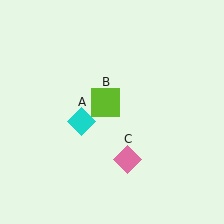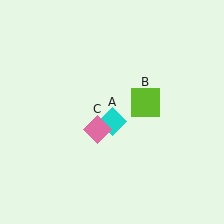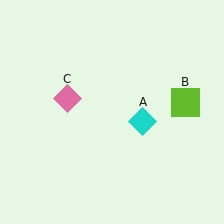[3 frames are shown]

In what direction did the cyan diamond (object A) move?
The cyan diamond (object A) moved right.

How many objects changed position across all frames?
3 objects changed position: cyan diamond (object A), lime square (object B), pink diamond (object C).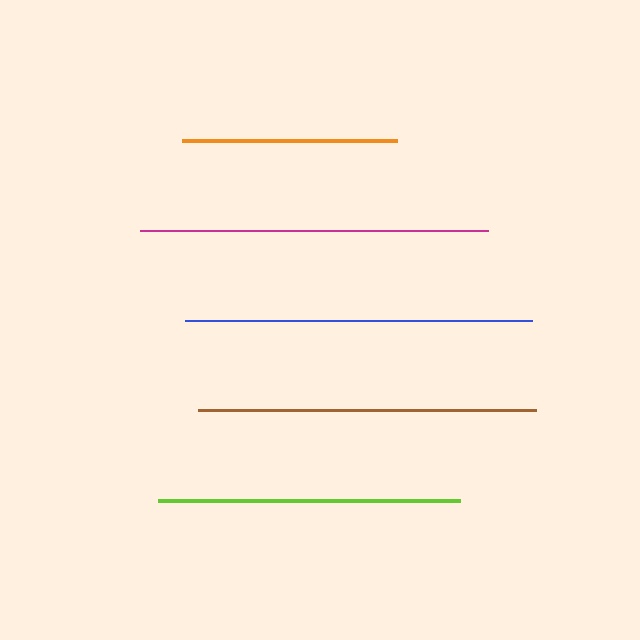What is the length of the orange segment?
The orange segment is approximately 215 pixels long.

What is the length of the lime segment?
The lime segment is approximately 302 pixels long.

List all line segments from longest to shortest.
From longest to shortest: magenta, blue, brown, lime, orange.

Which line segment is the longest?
The magenta line is the longest at approximately 348 pixels.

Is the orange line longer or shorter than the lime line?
The lime line is longer than the orange line.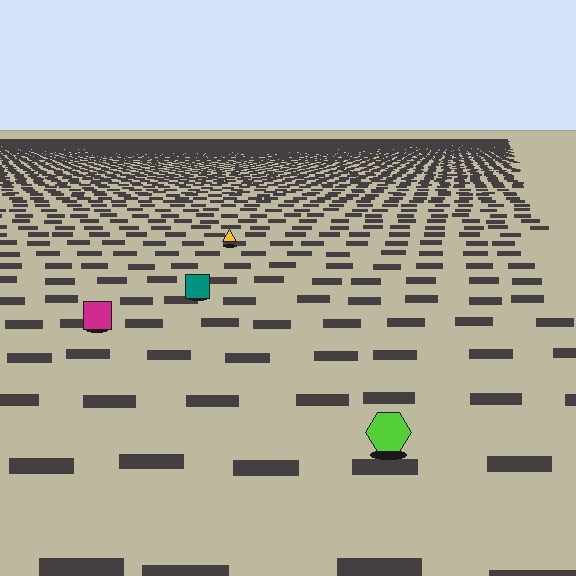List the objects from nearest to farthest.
From nearest to farthest: the lime hexagon, the magenta square, the teal square, the yellow triangle.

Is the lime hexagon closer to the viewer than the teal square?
Yes. The lime hexagon is closer — you can tell from the texture gradient: the ground texture is coarser near it.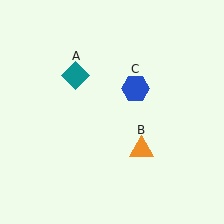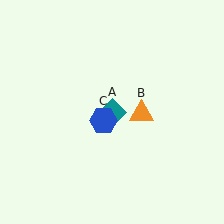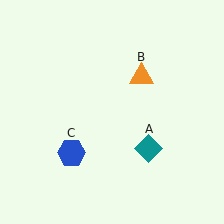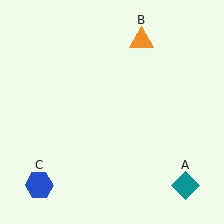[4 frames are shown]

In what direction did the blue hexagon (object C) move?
The blue hexagon (object C) moved down and to the left.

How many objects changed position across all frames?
3 objects changed position: teal diamond (object A), orange triangle (object B), blue hexagon (object C).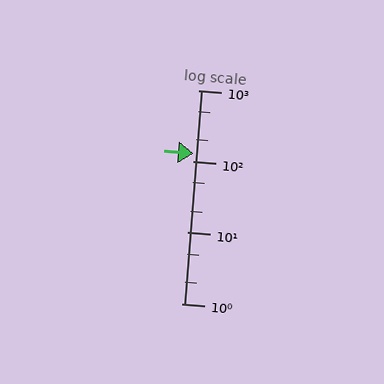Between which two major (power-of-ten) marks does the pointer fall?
The pointer is between 100 and 1000.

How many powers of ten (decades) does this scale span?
The scale spans 3 decades, from 1 to 1000.